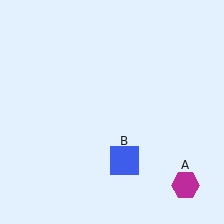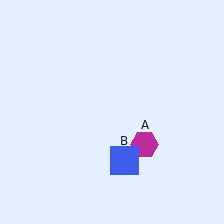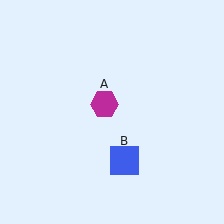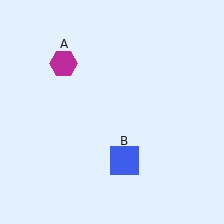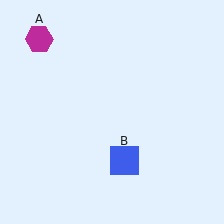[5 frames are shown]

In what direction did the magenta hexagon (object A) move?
The magenta hexagon (object A) moved up and to the left.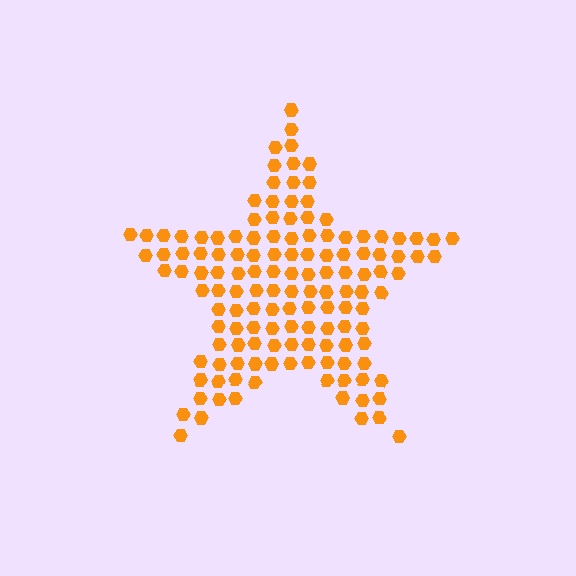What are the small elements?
The small elements are hexagons.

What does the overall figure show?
The overall figure shows a star.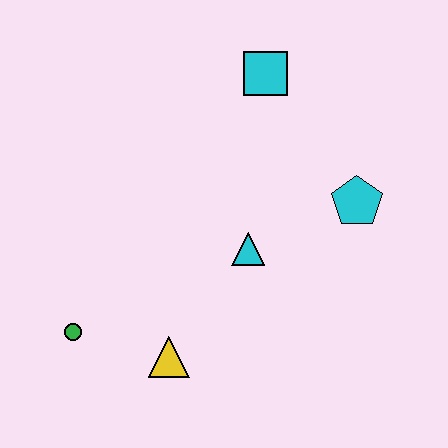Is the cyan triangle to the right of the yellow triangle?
Yes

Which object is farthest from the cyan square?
The green circle is farthest from the cyan square.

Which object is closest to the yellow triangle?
The green circle is closest to the yellow triangle.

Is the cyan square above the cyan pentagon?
Yes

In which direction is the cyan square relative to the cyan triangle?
The cyan square is above the cyan triangle.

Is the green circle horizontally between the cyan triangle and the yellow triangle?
No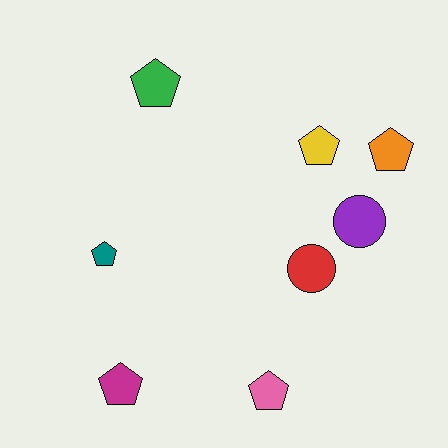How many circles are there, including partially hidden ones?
There are 2 circles.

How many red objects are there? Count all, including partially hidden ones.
There is 1 red object.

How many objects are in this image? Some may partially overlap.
There are 8 objects.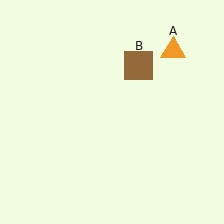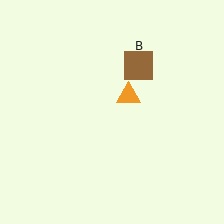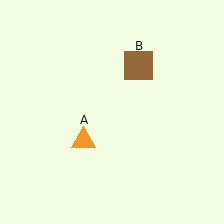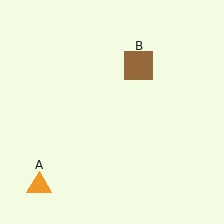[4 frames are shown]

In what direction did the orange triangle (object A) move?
The orange triangle (object A) moved down and to the left.